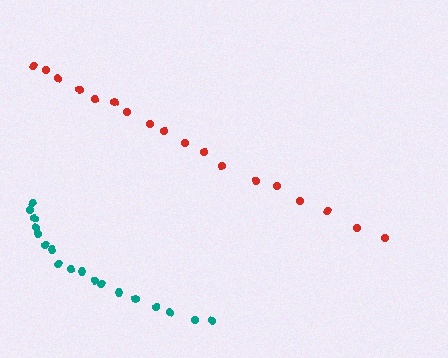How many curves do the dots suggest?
There are 2 distinct paths.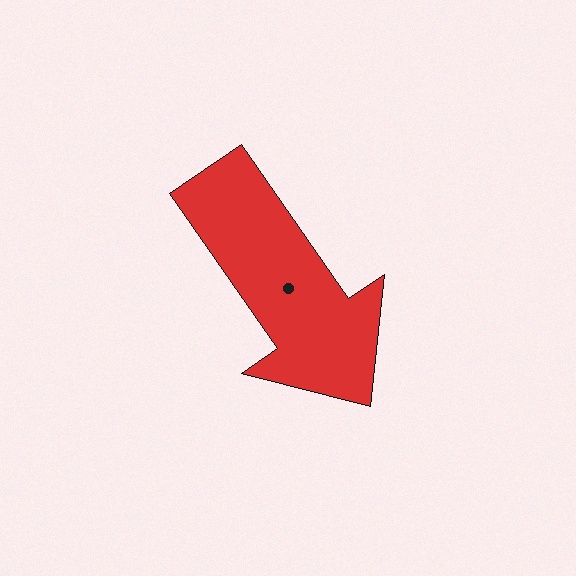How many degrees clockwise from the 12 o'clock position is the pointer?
Approximately 145 degrees.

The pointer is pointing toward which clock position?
Roughly 5 o'clock.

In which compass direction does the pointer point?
Southeast.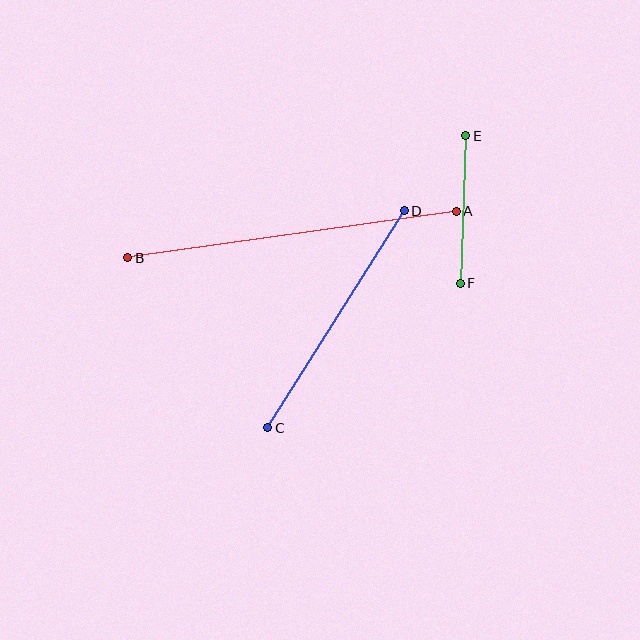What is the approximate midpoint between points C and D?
The midpoint is at approximately (336, 319) pixels.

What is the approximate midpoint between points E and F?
The midpoint is at approximately (463, 210) pixels.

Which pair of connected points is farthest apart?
Points A and B are farthest apart.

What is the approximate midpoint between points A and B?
The midpoint is at approximately (292, 234) pixels.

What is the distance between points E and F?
The distance is approximately 148 pixels.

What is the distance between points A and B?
The distance is approximately 332 pixels.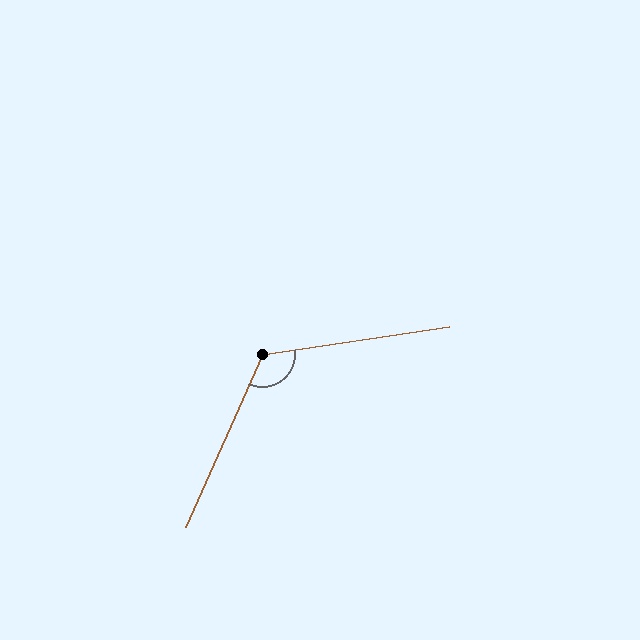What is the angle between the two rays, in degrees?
Approximately 123 degrees.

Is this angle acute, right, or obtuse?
It is obtuse.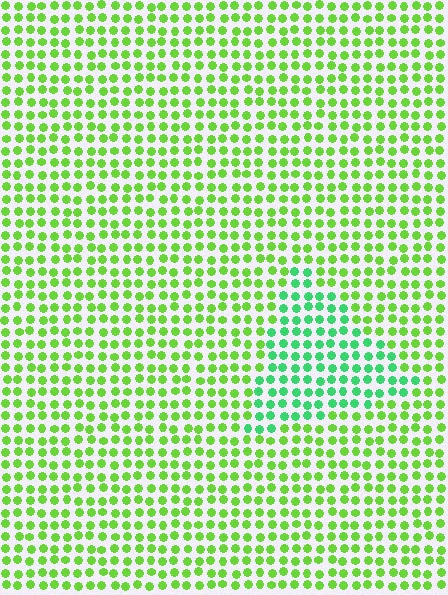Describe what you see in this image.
The image is filled with small lime elements in a uniform arrangement. A triangle-shaped region is visible where the elements are tinted to a slightly different hue, forming a subtle color boundary.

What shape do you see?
I see a triangle.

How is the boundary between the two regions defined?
The boundary is defined purely by a slight shift in hue (about 39 degrees). Spacing, size, and orientation are identical on both sides.